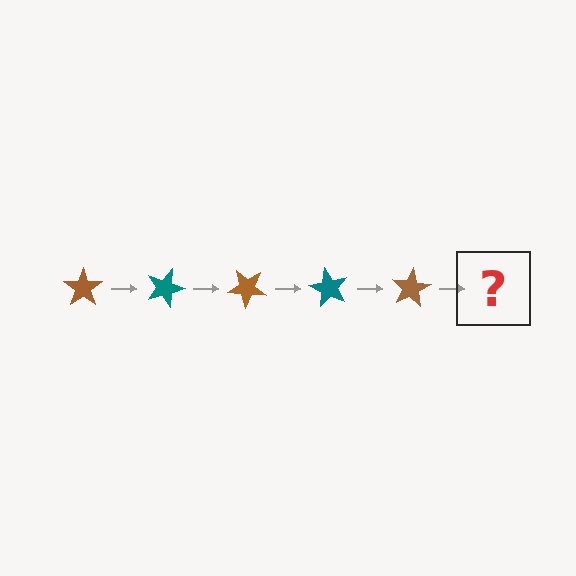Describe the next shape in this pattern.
It should be a teal star, rotated 100 degrees from the start.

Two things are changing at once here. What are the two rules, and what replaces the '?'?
The two rules are that it rotates 20 degrees each step and the color cycles through brown and teal. The '?' should be a teal star, rotated 100 degrees from the start.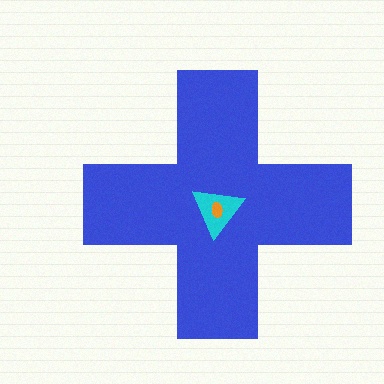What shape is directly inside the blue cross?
The cyan triangle.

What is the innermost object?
The orange ellipse.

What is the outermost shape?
The blue cross.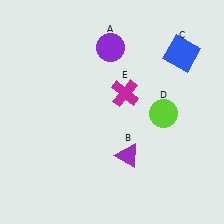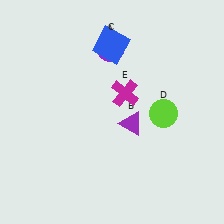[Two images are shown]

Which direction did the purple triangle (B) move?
The purple triangle (B) moved up.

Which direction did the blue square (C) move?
The blue square (C) moved left.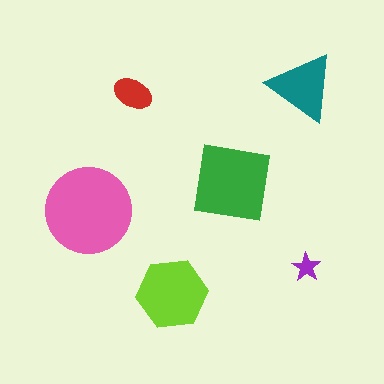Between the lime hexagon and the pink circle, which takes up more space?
The pink circle.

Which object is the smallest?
The purple star.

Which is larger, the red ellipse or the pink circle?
The pink circle.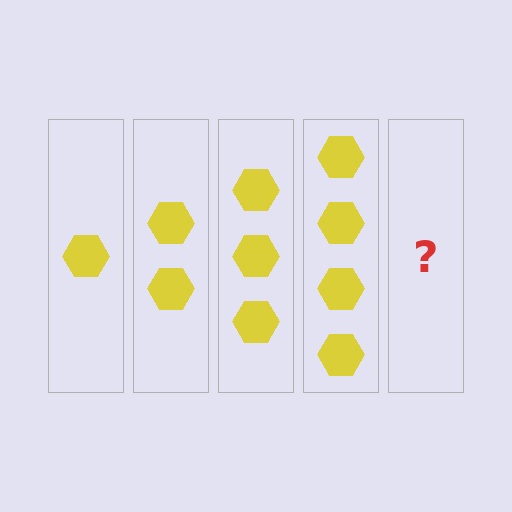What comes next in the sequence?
The next element should be 5 hexagons.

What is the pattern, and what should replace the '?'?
The pattern is that each step adds one more hexagon. The '?' should be 5 hexagons.